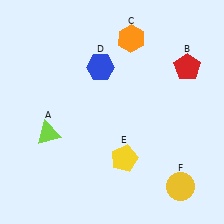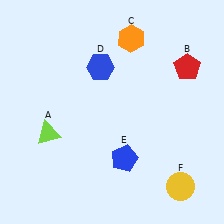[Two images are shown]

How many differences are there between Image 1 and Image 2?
There is 1 difference between the two images.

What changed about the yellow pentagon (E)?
In Image 1, E is yellow. In Image 2, it changed to blue.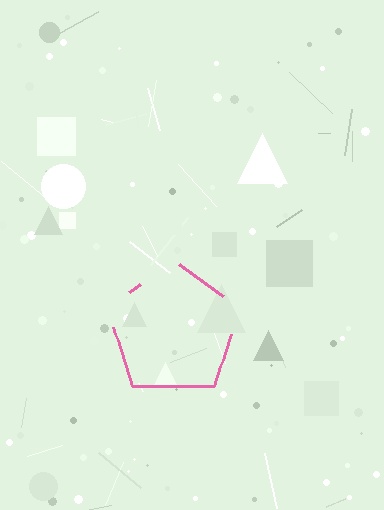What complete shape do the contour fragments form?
The contour fragments form a pentagon.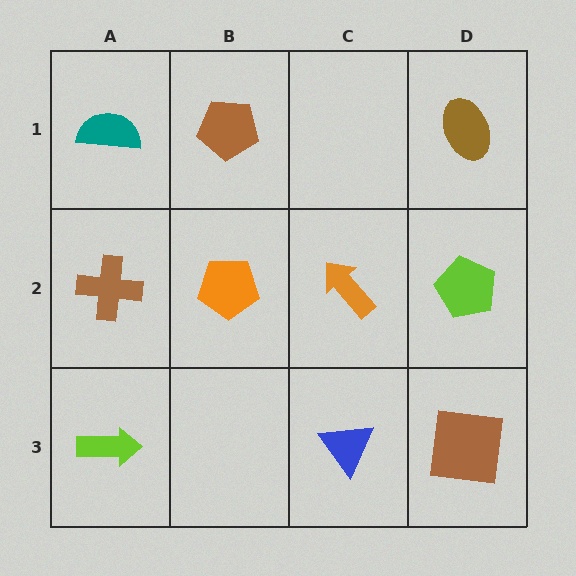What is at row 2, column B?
An orange pentagon.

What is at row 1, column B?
A brown pentagon.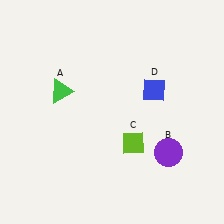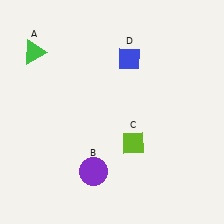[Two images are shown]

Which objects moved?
The objects that moved are: the green triangle (A), the purple circle (B), the blue diamond (D).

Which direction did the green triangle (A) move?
The green triangle (A) moved up.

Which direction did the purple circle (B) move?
The purple circle (B) moved left.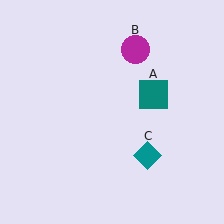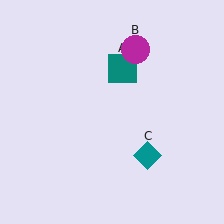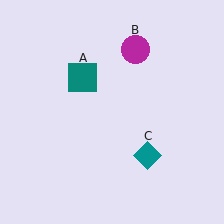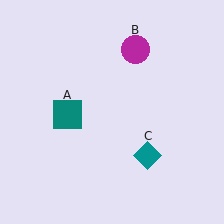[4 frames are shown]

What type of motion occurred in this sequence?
The teal square (object A) rotated counterclockwise around the center of the scene.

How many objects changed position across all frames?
1 object changed position: teal square (object A).